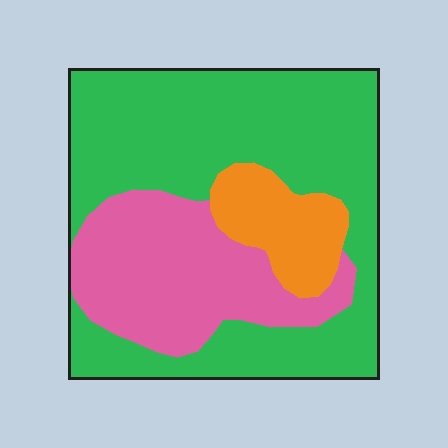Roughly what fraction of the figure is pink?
Pink takes up between a quarter and a half of the figure.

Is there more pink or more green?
Green.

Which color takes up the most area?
Green, at roughly 60%.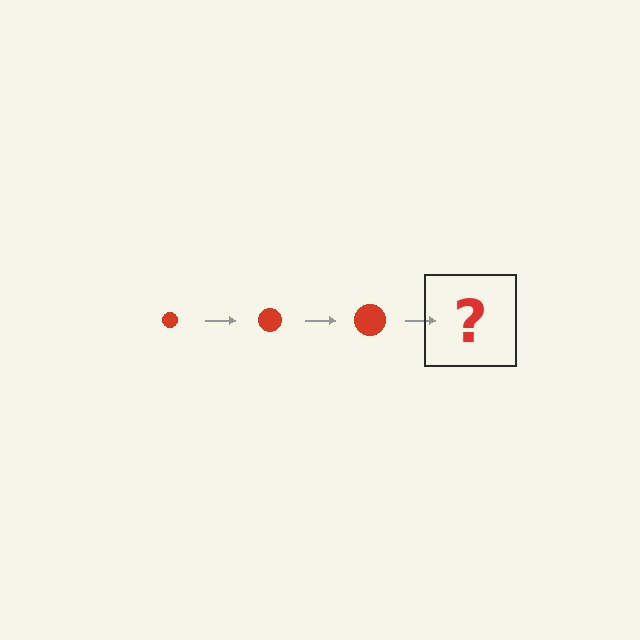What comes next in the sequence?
The next element should be a red circle, larger than the previous one.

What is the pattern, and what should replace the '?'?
The pattern is that the circle gets progressively larger each step. The '?' should be a red circle, larger than the previous one.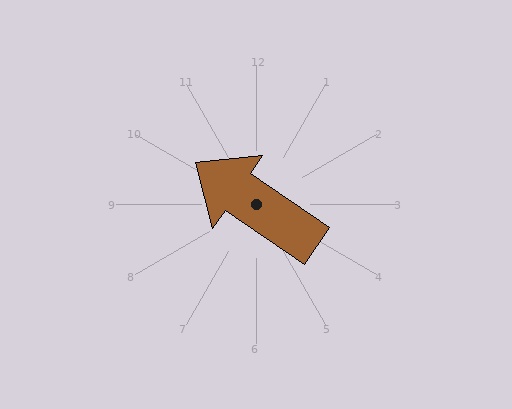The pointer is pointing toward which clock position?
Roughly 10 o'clock.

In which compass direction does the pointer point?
Northwest.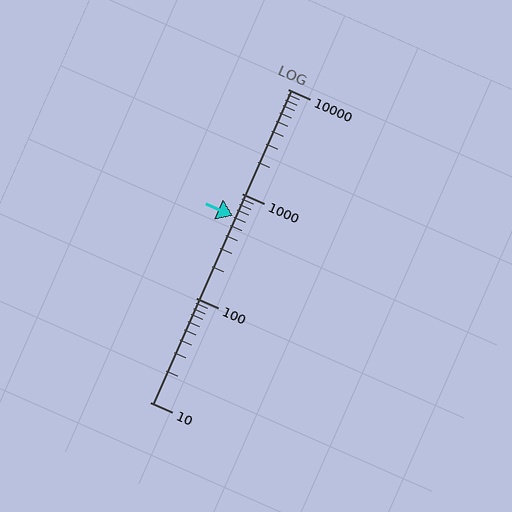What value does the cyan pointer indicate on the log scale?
The pointer indicates approximately 610.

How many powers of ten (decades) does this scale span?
The scale spans 3 decades, from 10 to 10000.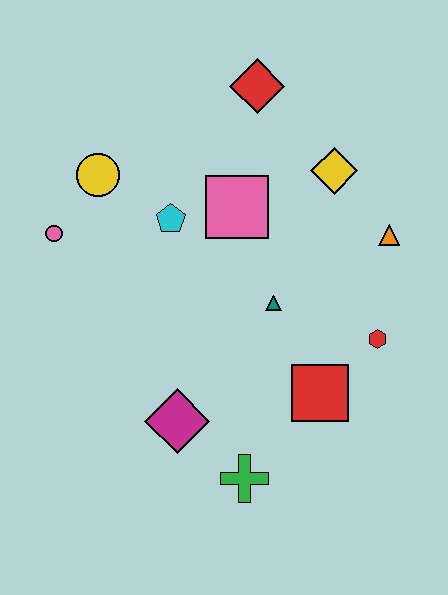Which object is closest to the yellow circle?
The pink circle is closest to the yellow circle.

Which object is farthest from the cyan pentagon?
The green cross is farthest from the cyan pentagon.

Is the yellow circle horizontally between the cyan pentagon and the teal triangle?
No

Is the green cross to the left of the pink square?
No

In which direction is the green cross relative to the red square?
The green cross is below the red square.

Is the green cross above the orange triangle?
No